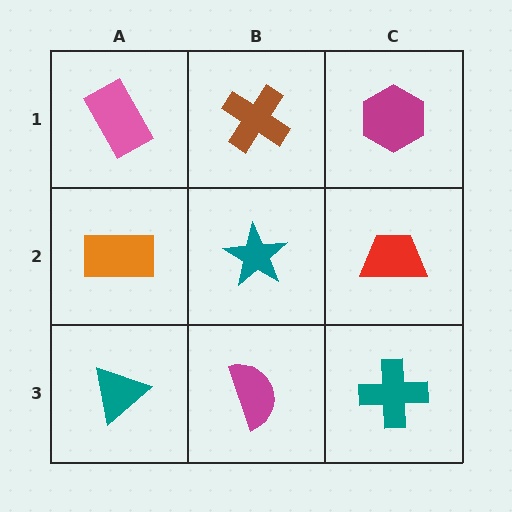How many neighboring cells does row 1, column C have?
2.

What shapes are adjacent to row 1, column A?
An orange rectangle (row 2, column A), a brown cross (row 1, column B).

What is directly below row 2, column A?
A teal triangle.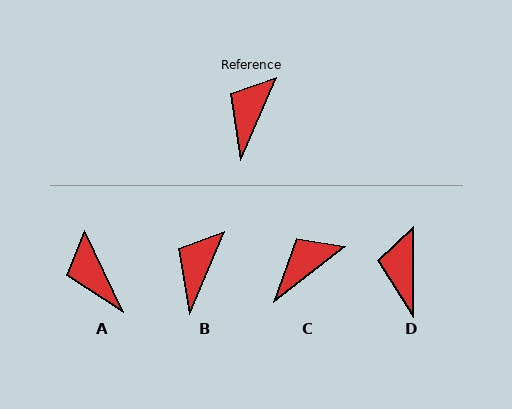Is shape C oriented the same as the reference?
No, it is off by about 29 degrees.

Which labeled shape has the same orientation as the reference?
B.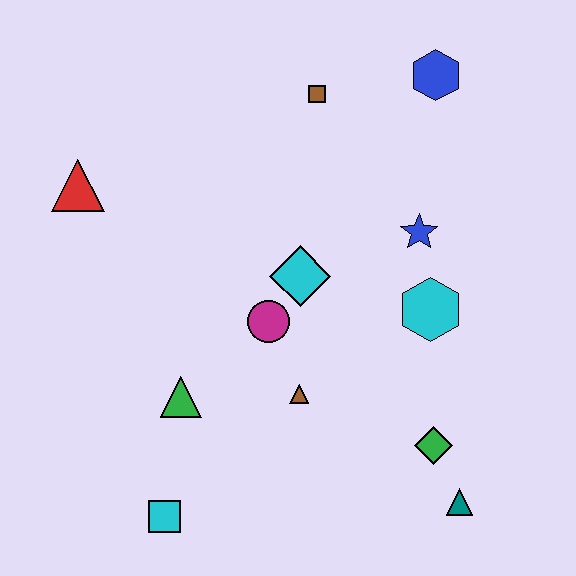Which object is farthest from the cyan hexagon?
The red triangle is farthest from the cyan hexagon.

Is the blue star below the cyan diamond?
No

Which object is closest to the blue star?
The cyan hexagon is closest to the blue star.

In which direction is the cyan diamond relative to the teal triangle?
The cyan diamond is above the teal triangle.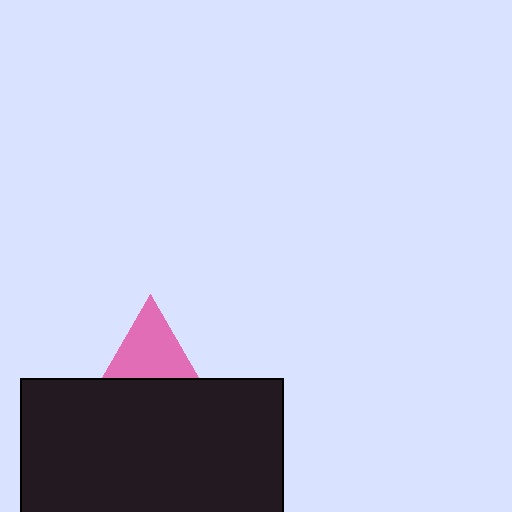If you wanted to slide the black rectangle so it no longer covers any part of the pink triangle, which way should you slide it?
Slide it down — that is the most direct way to separate the two shapes.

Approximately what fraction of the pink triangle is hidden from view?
Roughly 44% of the pink triangle is hidden behind the black rectangle.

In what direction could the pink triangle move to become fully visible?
The pink triangle could move up. That would shift it out from behind the black rectangle entirely.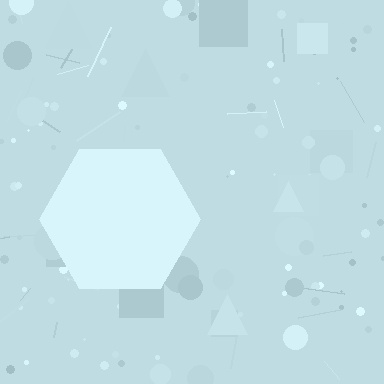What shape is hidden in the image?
A hexagon is hidden in the image.